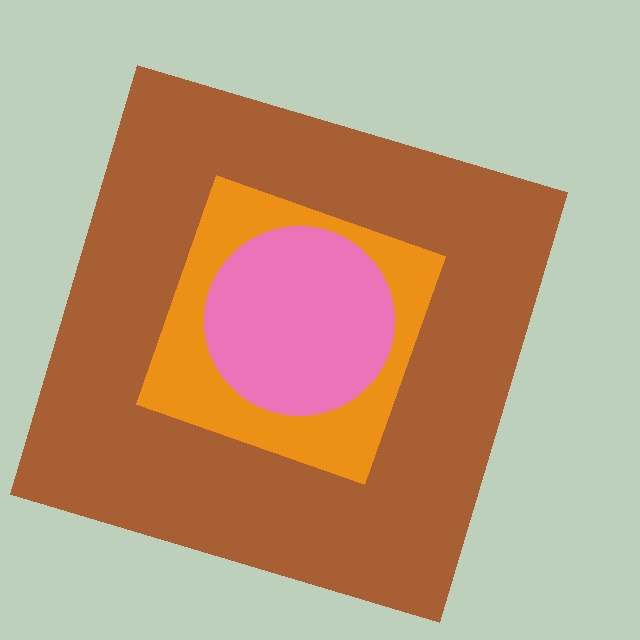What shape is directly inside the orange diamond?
The pink circle.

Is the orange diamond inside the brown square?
Yes.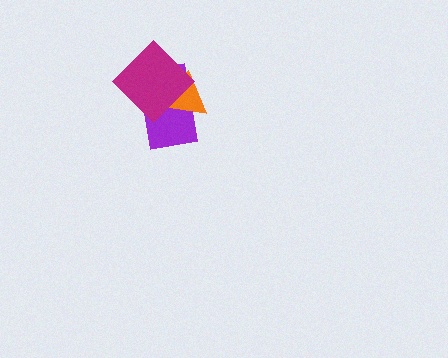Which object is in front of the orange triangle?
The magenta diamond is in front of the orange triangle.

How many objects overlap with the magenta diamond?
2 objects overlap with the magenta diamond.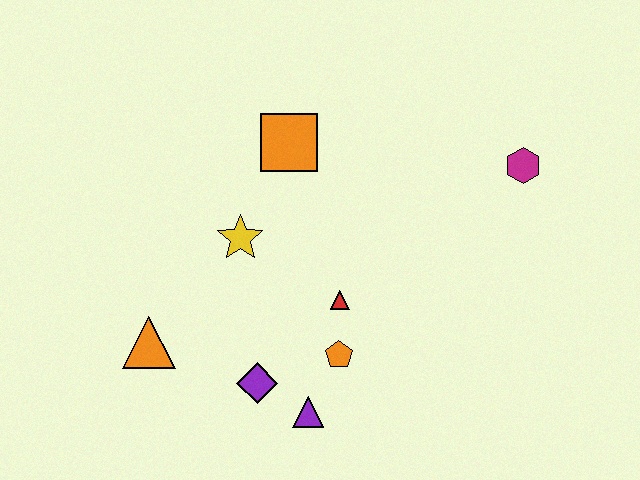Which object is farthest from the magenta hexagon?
The orange triangle is farthest from the magenta hexagon.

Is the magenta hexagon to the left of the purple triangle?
No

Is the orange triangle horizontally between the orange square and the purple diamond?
No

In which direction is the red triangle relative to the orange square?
The red triangle is below the orange square.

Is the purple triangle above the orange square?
No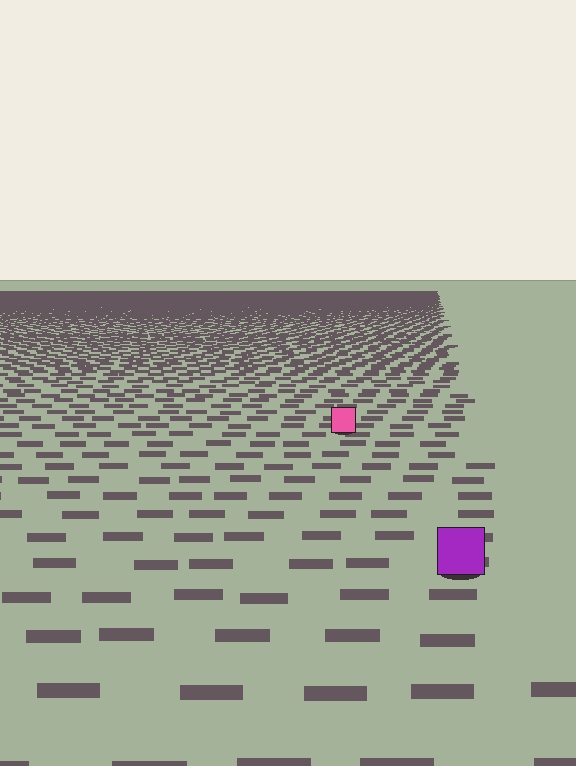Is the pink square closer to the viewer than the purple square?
No. The purple square is closer — you can tell from the texture gradient: the ground texture is coarser near it.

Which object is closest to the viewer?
The purple square is closest. The texture marks near it are larger and more spread out.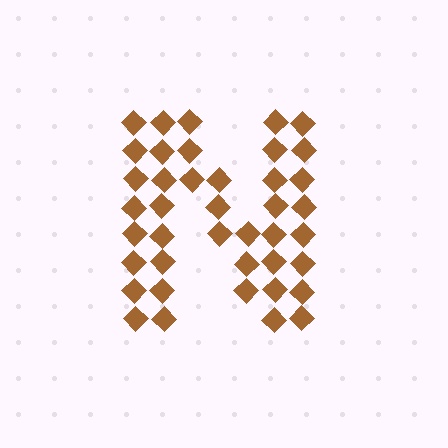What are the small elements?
The small elements are diamonds.